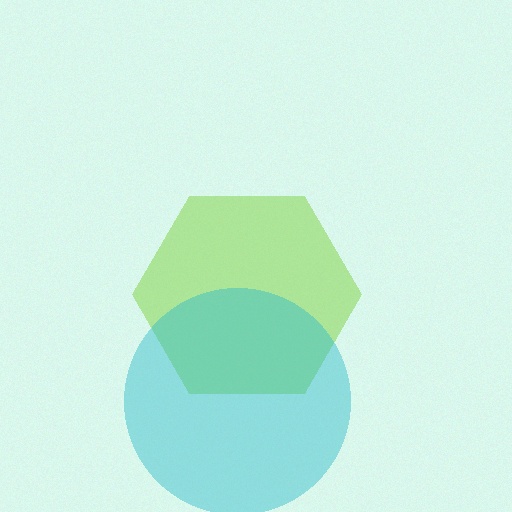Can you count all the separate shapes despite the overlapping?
Yes, there are 2 separate shapes.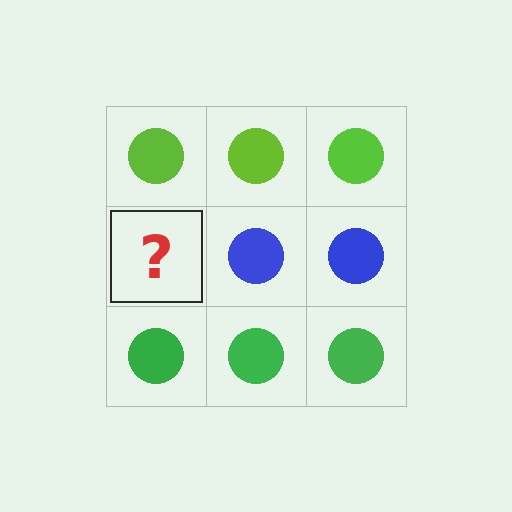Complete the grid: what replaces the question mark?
The question mark should be replaced with a blue circle.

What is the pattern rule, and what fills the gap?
The rule is that each row has a consistent color. The gap should be filled with a blue circle.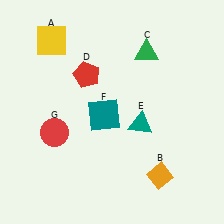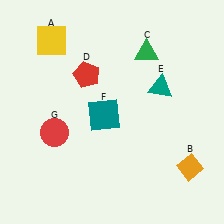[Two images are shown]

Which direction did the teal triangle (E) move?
The teal triangle (E) moved up.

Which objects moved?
The objects that moved are: the orange diamond (B), the teal triangle (E).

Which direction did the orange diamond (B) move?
The orange diamond (B) moved right.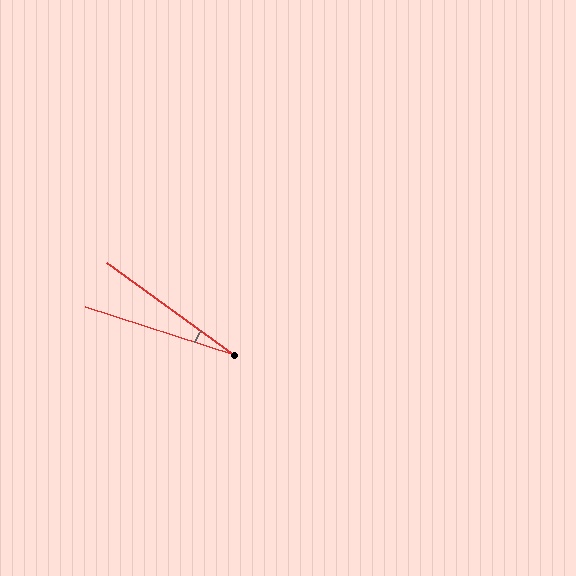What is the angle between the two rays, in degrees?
Approximately 18 degrees.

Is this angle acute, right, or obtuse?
It is acute.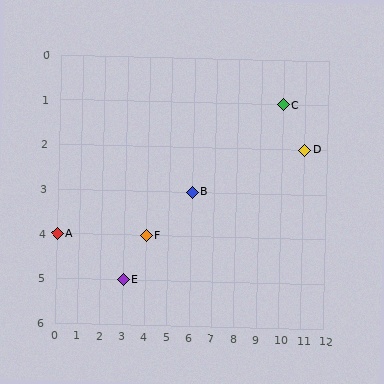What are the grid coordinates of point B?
Point B is at grid coordinates (6, 3).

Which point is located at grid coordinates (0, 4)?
Point A is at (0, 4).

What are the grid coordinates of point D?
Point D is at grid coordinates (11, 2).